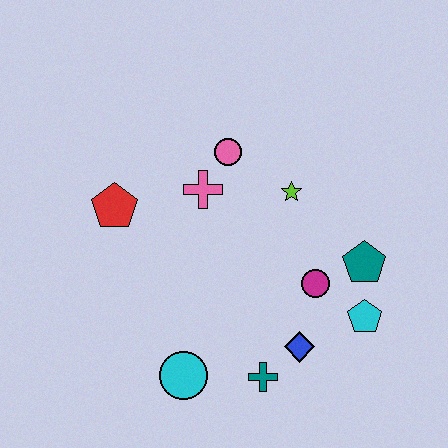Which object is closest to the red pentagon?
The pink cross is closest to the red pentagon.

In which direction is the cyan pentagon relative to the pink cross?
The cyan pentagon is to the right of the pink cross.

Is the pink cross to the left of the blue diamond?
Yes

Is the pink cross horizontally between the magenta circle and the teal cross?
No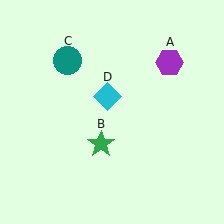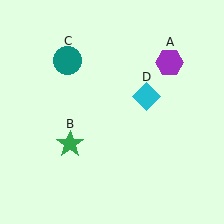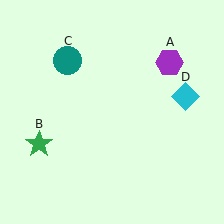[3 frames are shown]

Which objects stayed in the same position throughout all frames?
Purple hexagon (object A) and teal circle (object C) remained stationary.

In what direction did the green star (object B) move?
The green star (object B) moved left.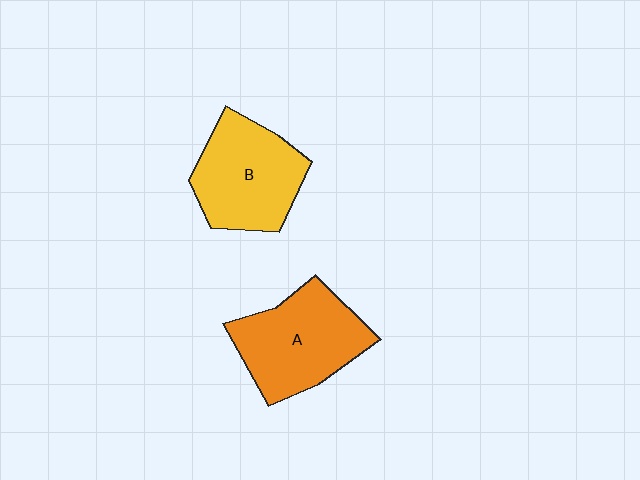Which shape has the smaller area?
Shape B (yellow).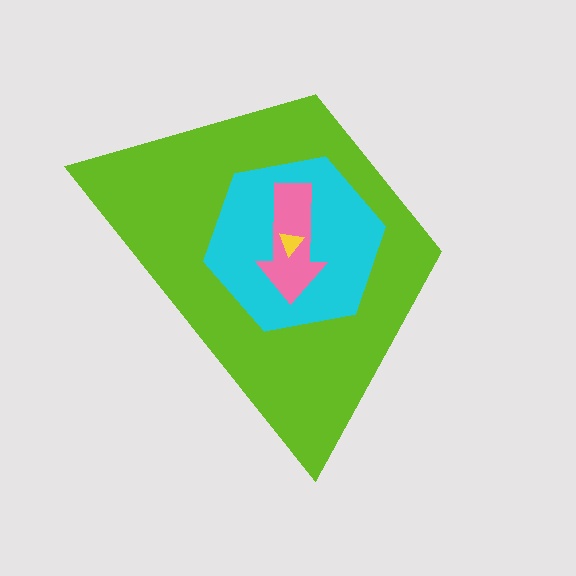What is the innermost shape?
The yellow triangle.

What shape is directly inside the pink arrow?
The yellow triangle.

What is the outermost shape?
The lime trapezoid.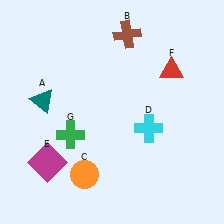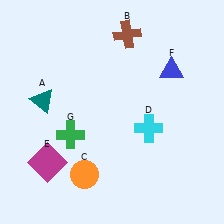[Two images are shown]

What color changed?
The triangle (F) changed from red in Image 1 to blue in Image 2.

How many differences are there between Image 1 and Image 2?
There is 1 difference between the two images.